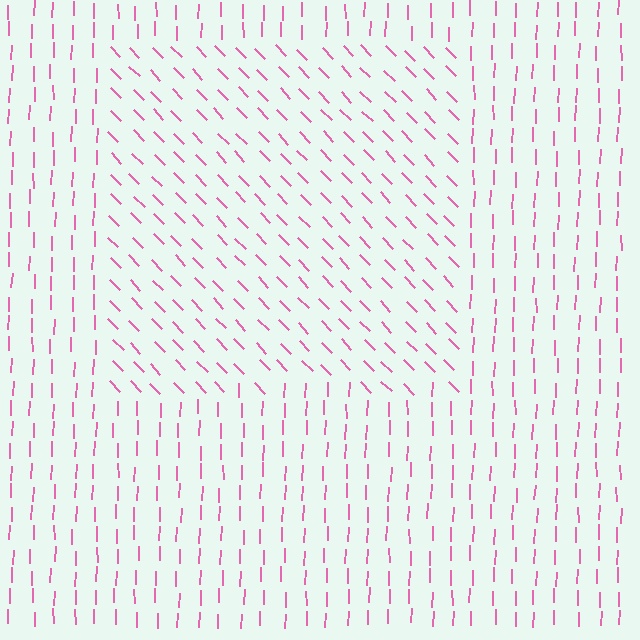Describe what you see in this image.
The image is filled with small pink line segments. A rectangle region in the image has lines oriented differently from the surrounding lines, creating a visible texture boundary.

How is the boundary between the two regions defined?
The boundary is defined purely by a change in line orientation (approximately 45 degrees difference). All lines are the same color and thickness.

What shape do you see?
I see a rectangle.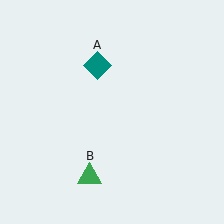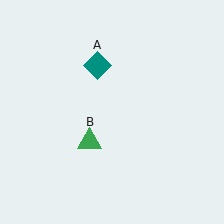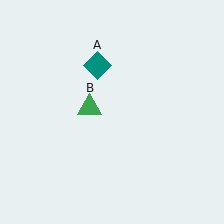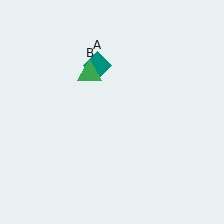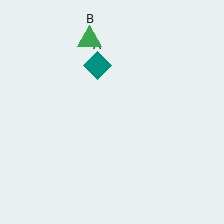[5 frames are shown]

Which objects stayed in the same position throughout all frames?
Teal diamond (object A) remained stationary.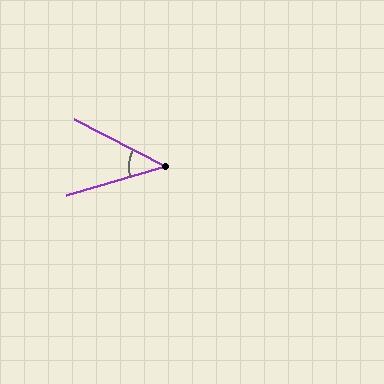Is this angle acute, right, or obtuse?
It is acute.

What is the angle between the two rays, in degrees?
Approximately 44 degrees.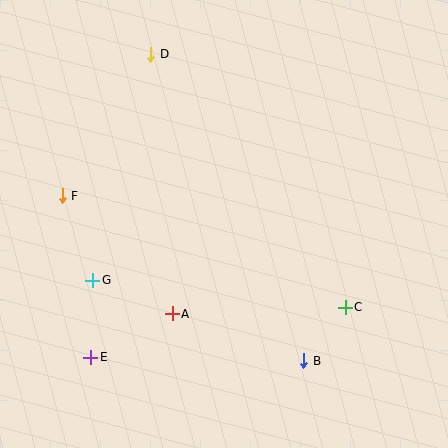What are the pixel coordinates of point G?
Point G is at (93, 280).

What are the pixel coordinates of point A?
Point A is at (172, 314).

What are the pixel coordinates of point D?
Point D is at (151, 54).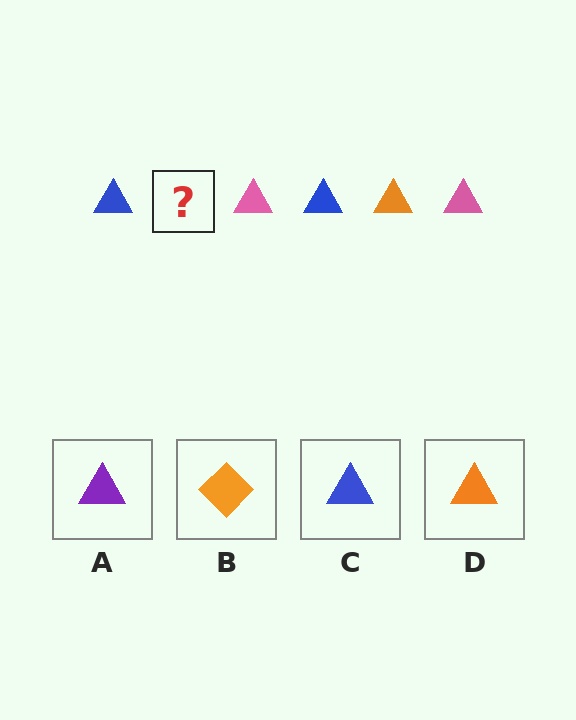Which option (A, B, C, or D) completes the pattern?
D.